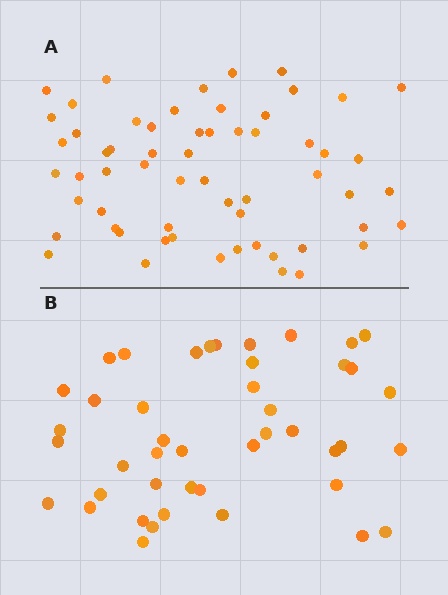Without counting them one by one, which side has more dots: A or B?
Region A (the top region) has more dots.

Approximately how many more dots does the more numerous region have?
Region A has approximately 15 more dots than region B.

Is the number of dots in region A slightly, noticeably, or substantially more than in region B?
Region A has noticeably more, but not dramatically so. The ratio is roughly 1.4 to 1.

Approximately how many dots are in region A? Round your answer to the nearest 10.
About 60 dots.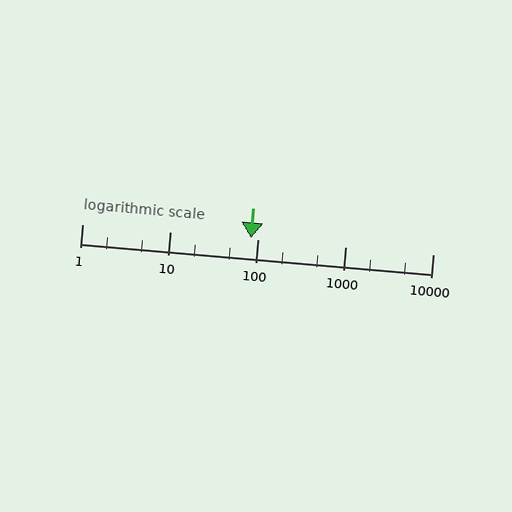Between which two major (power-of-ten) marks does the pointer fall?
The pointer is between 10 and 100.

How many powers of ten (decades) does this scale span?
The scale spans 4 decades, from 1 to 10000.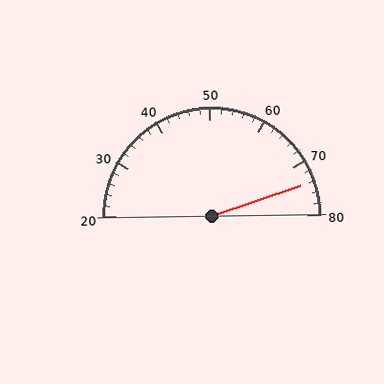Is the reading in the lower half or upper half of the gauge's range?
The reading is in the upper half of the range (20 to 80).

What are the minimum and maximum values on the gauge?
The gauge ranges from 20 to 80.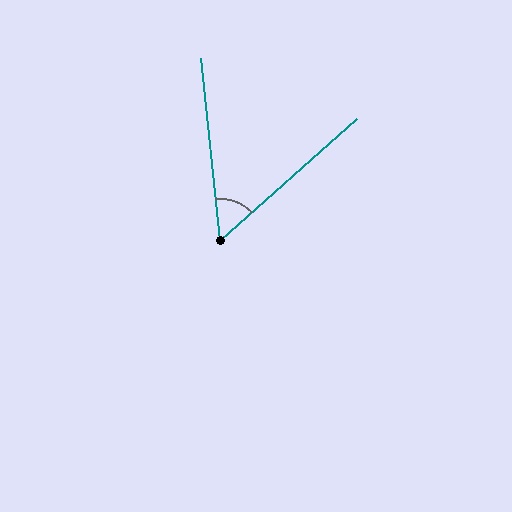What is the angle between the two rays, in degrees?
Approximately 54 degrees.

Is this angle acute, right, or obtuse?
It is acute.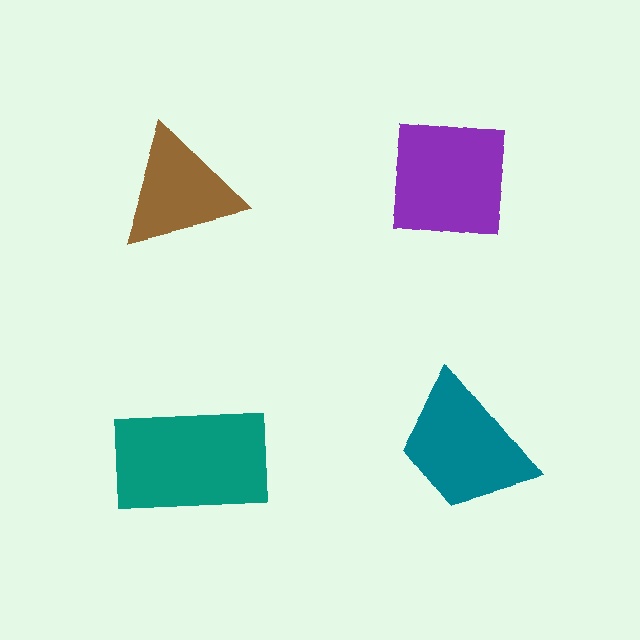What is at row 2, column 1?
A teal rectangle.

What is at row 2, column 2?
A teal trapezoid.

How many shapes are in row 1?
2 shapes.